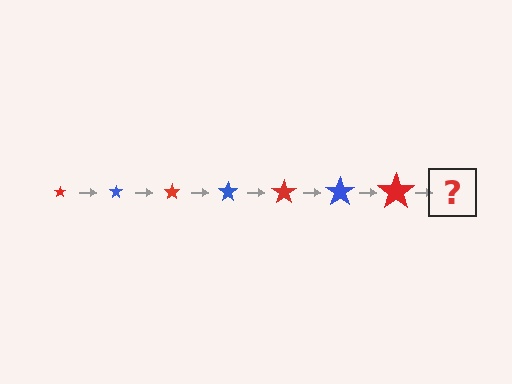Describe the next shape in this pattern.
It should be a blue star, larger than the previous one.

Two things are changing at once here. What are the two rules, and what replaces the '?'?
The two rules are that the star grows larger each step and the color cycles through red and blue. The '?' should be a blue star, larger than the previous one.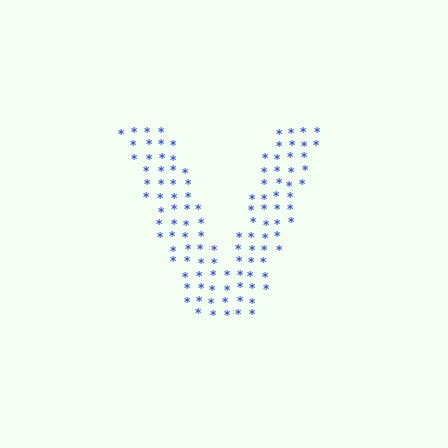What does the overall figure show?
The overall figure shows the letter V.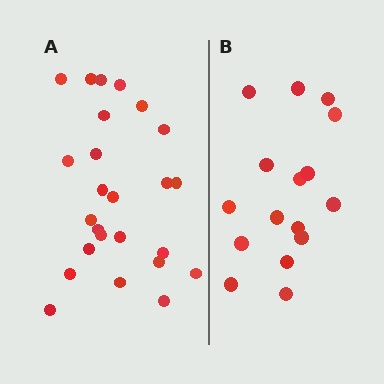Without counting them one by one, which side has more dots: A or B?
Region A (the left region) has more dots.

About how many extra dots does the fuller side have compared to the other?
Region A has roughly 8 or so more dots than region B.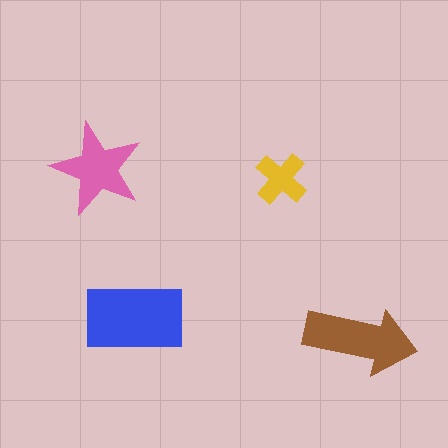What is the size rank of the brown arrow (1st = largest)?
2nd.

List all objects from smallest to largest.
The yellow cross, the pink star, the brown arrow, the blue rectangle.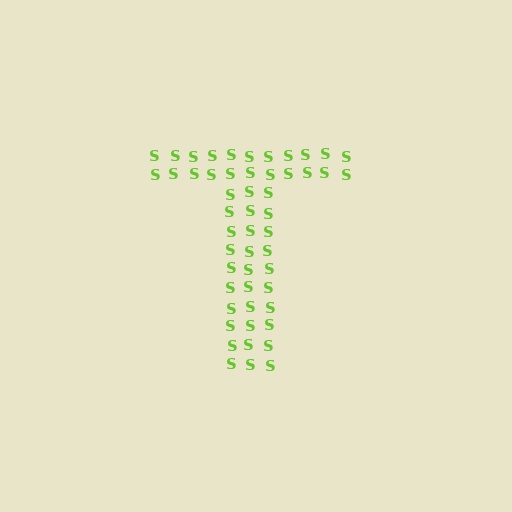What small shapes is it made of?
It is made of small letter S's.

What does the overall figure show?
The overall figure shows the letter T.